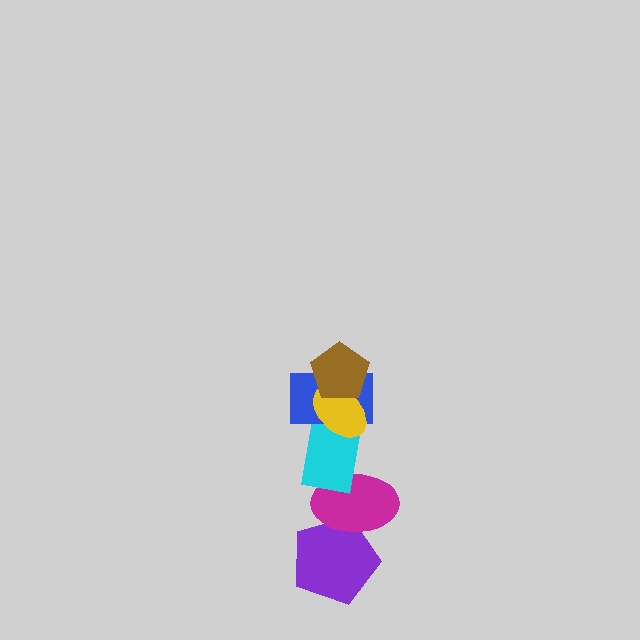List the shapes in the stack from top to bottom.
From top to bottom: the brown pentagon, the yellow ellipse, the blue rectangle, the cyan rectangle, the magenta ellipse, the purple pentagon.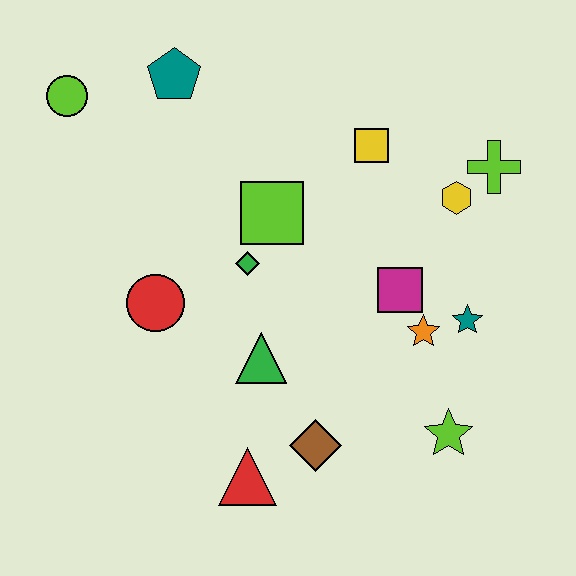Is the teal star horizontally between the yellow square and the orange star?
No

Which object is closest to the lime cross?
The yellow hexagon is closest to the lime cross.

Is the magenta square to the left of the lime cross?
Yes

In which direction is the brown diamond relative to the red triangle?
The brown diamond is to the right of the red triangle.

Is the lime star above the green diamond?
No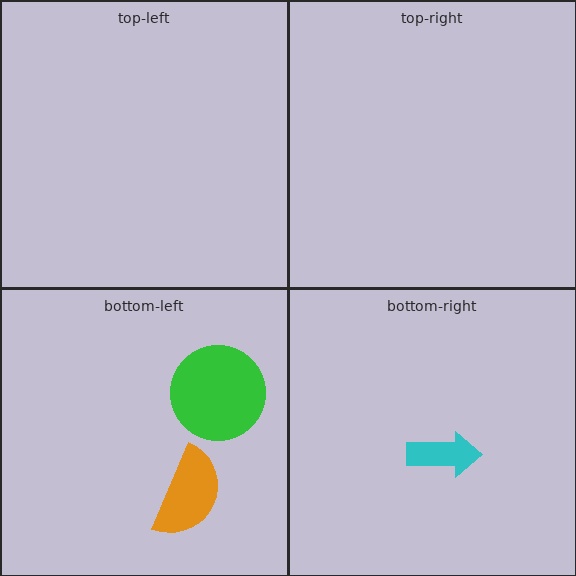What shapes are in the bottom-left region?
The orange semicircle, the green circle.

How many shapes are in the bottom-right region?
1.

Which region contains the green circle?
The bottom-left region.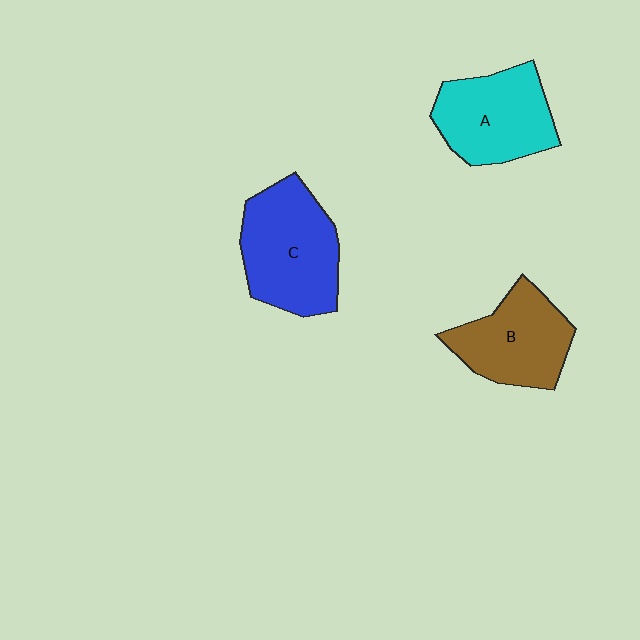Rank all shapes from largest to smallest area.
From largest to smallest: C (blue), A (cyan), B (brown).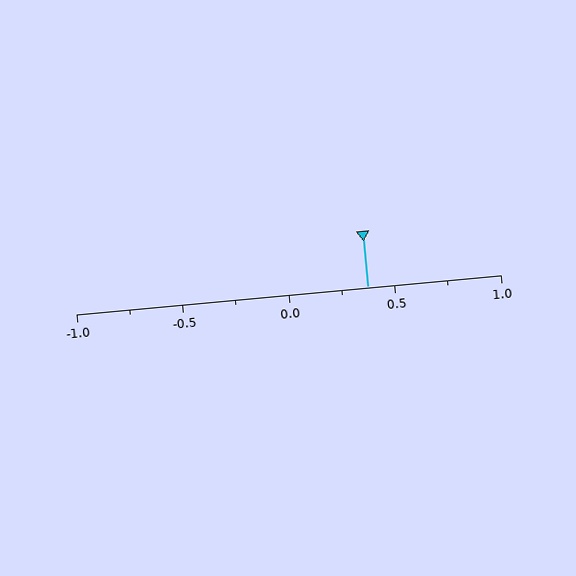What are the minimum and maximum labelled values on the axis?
The axis runs from -1.0 to 1.0.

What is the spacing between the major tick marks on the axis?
The major ticks are spaced 0.5 apart.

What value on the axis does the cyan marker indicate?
The marker indicates approximately 0.38.